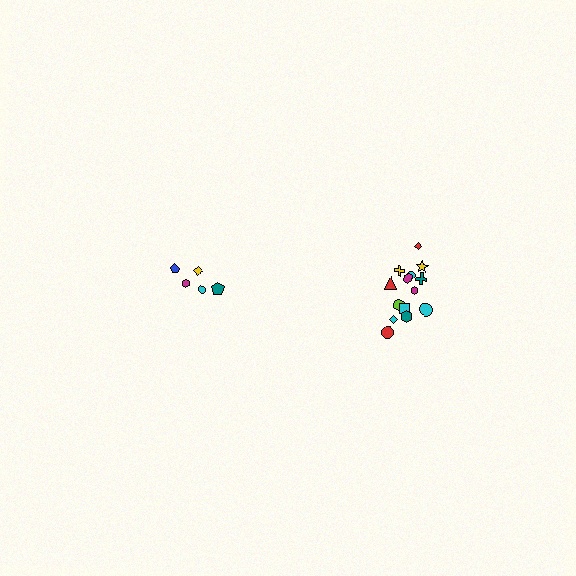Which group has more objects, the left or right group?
The right group.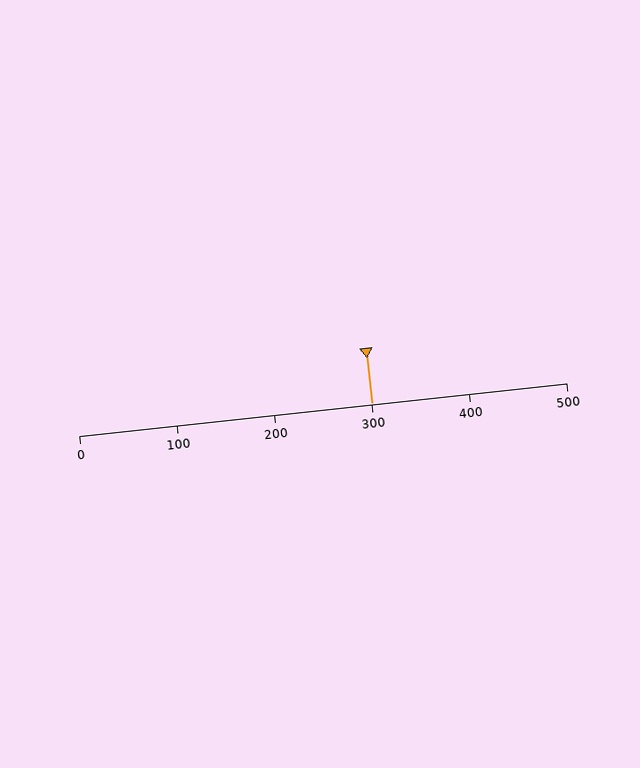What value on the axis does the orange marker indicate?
The marker indicates approximately 300.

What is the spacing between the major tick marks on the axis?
The major ticks are spaced 100 apart.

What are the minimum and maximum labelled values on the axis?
The axis runs from 0 to 500.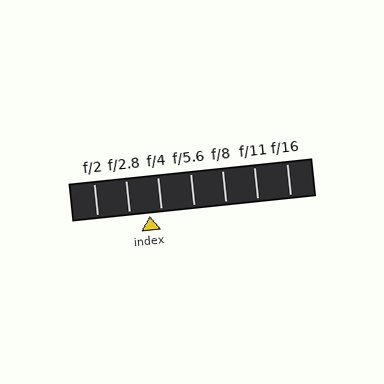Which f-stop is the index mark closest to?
The index mark is closest to f/4.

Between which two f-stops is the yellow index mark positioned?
The index mark is between f/2.8 and f/4.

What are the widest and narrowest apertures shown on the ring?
The widest aperture shown is f/2 and the narrowest is f/16.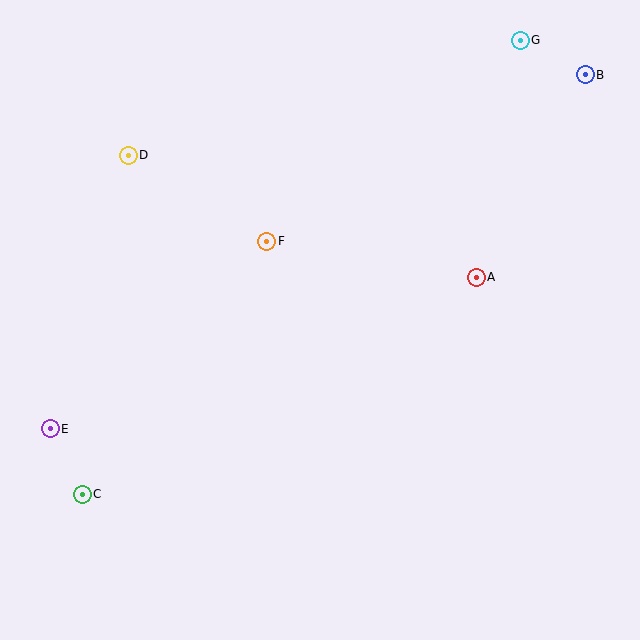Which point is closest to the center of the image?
Point F at (267, 241) is closest to the center.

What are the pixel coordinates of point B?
Point B is at (585, 75).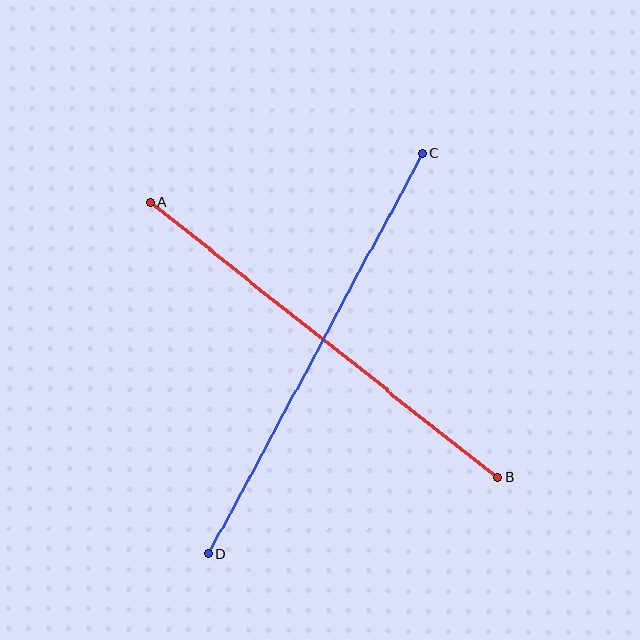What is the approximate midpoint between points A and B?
The midpoint is at approximately (324, 340) pixels.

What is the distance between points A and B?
The distance is approximately 444 pixels.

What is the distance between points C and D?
The distance is approximately 455 pixels.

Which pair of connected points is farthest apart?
Points C and D are farthest apart.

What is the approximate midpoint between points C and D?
The midpoint is at approximately (316, 353) pixels.